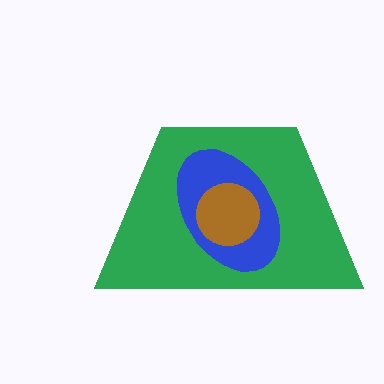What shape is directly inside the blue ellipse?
The brown circle.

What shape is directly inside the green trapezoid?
The blue ellipse.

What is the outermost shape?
The green trapezoid.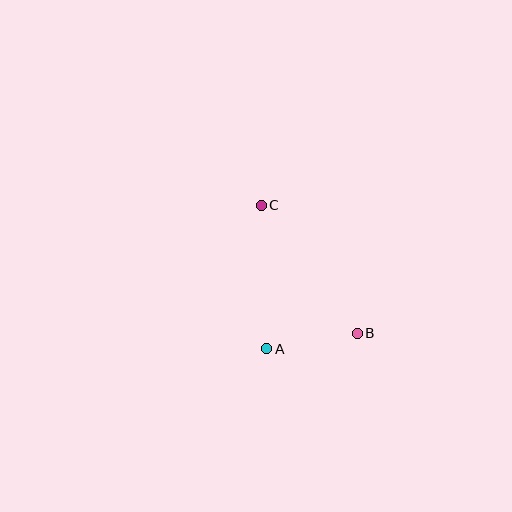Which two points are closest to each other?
Points A and B are closest to each other.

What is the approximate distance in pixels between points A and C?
The distance between A and C is approximately 144 pixels.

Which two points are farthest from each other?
Points B and C are farthest from each other.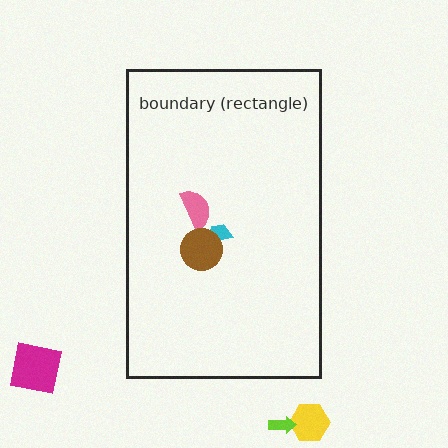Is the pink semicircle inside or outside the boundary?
Inside.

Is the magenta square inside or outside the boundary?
Outside.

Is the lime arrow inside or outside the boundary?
Outside.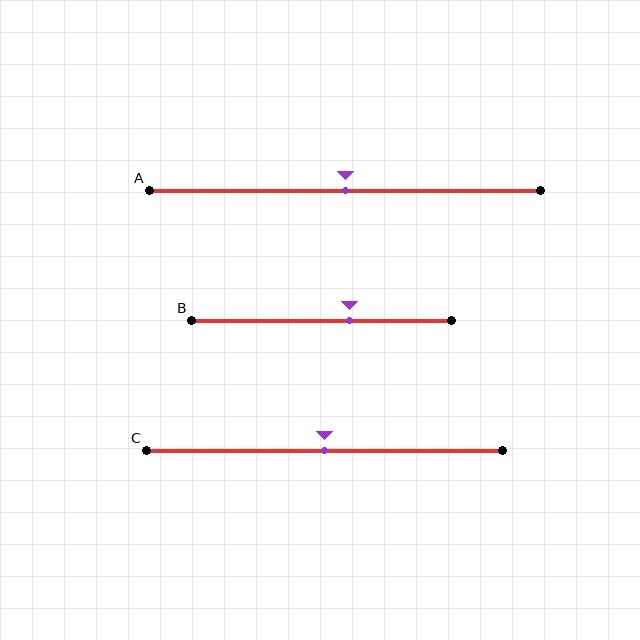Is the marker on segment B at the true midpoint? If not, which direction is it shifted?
No, the marker on segment B is shifted to the right by about 11% of the segment length.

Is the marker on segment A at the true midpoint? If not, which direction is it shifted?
Yes, the marker on segment A is at the true midpoint.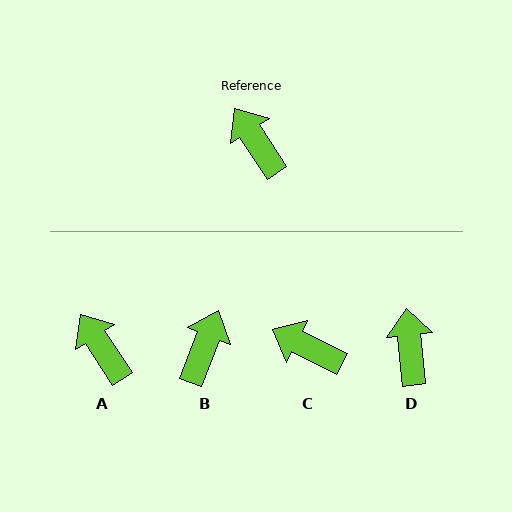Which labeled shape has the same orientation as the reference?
A.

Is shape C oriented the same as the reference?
No, it is off by about 30 degrees.